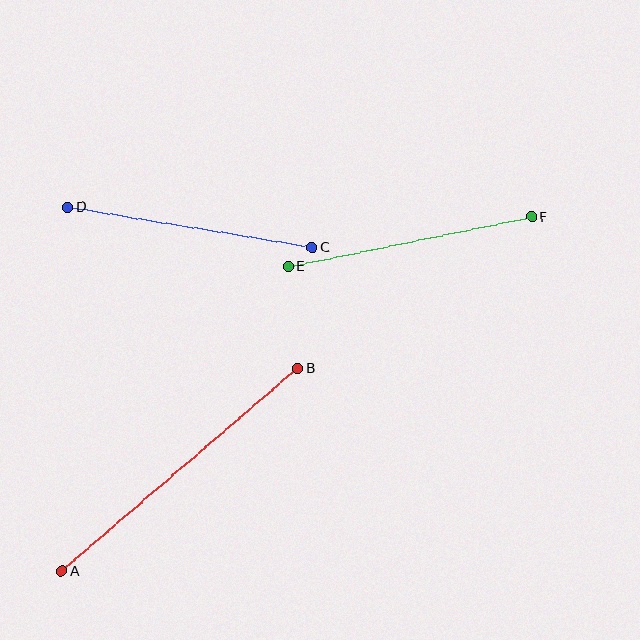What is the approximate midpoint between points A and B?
The midpoint is at approximately (180, 470) pixels.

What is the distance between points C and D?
The distance is approximately 248 pixels.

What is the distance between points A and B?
The distance is approximately 311 pixels.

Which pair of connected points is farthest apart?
Points A and B are farthest apart.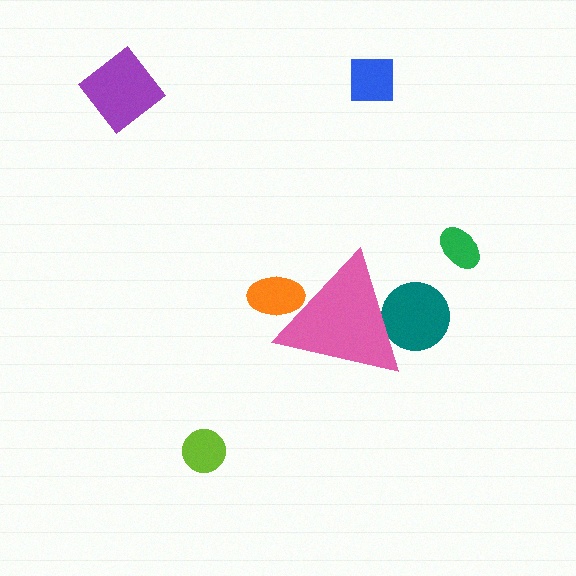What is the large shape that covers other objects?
A pink triangle.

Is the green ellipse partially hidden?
No, the green ellipse is fully visible.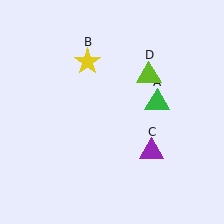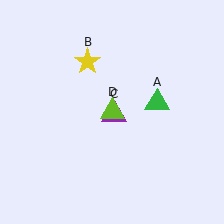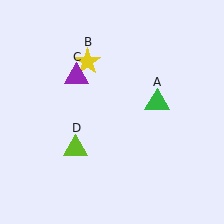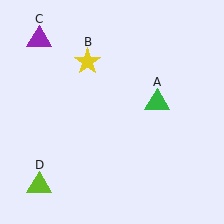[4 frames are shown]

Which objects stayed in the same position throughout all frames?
Green triangle (object A) and yellow star (object B) remained stationary.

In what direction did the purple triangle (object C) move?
The purple triangle (object C) moved up and to the left.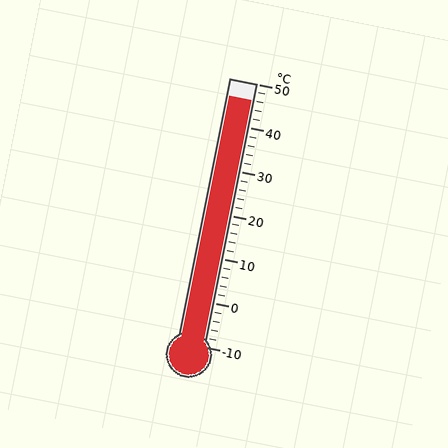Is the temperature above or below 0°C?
The temperature is above 0°C.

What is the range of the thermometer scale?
The thermometer scale ranges from -10°C to 50°C.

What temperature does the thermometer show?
The thermometer shows approximately 46°C.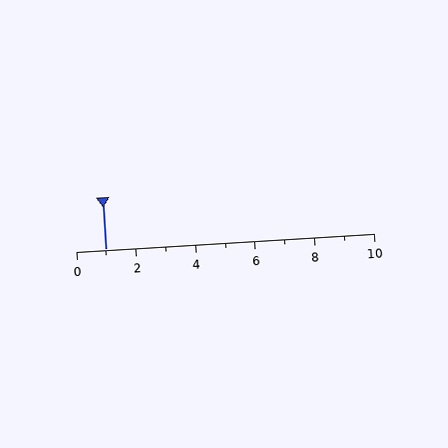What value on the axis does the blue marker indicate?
The marker indicates approximately 1.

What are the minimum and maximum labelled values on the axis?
The axis runs from 0 to 10.